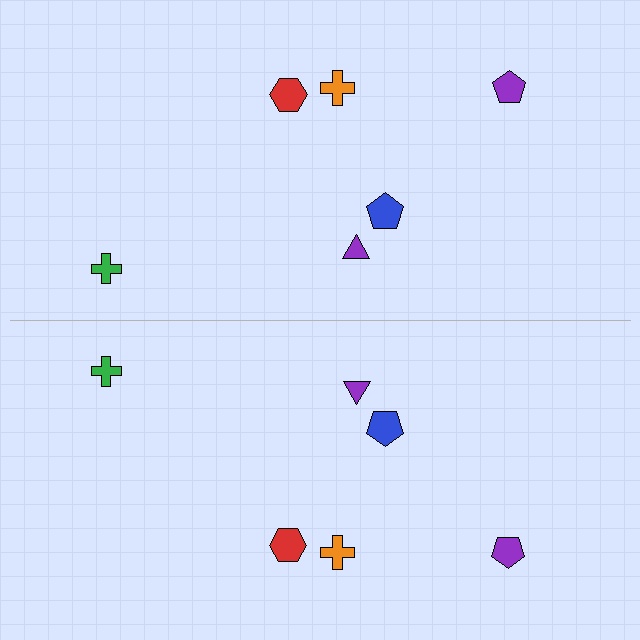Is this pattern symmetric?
Yes, this pattern has bilateral (reflection) symmetry.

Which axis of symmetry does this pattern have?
The pattern has a horizontal axis of symmetry running through the center of the image.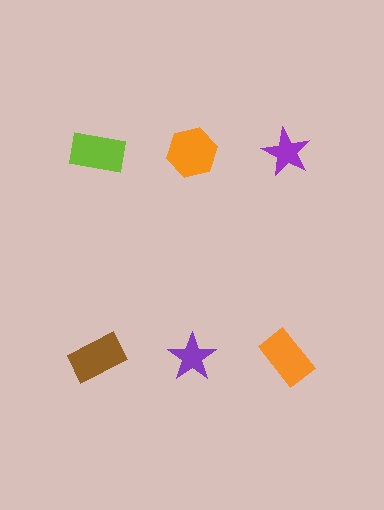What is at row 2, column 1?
A brown rectangle.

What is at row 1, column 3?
A purple star.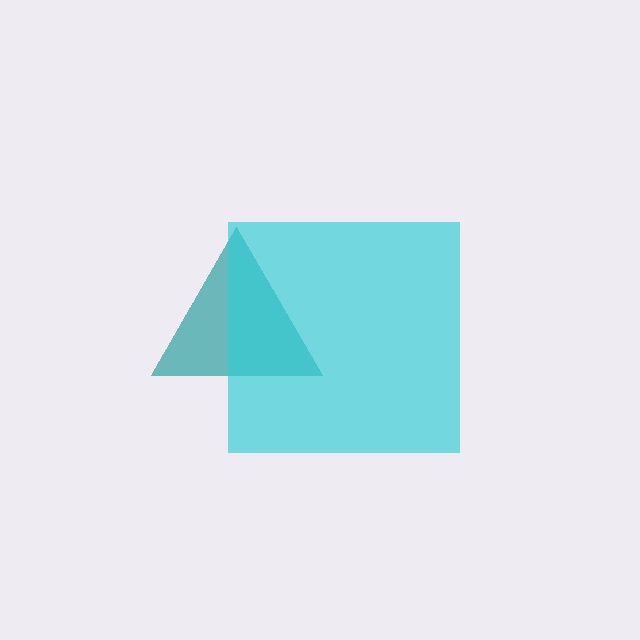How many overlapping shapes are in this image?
There are 2 overlapping shapes in the image.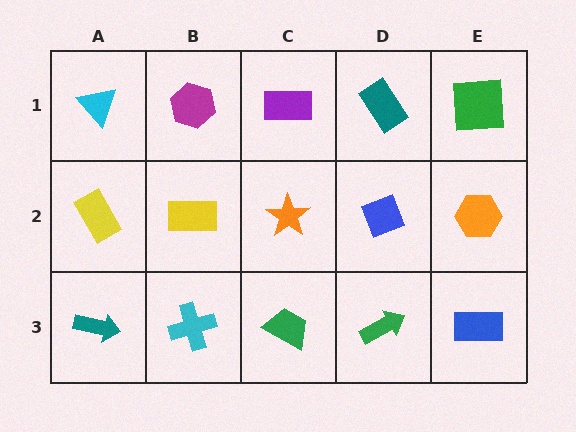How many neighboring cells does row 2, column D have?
4.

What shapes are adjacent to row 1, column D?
A blue diamond (row 2, column D), a purple rectangle (row 1, column C), a green square (row 1, column E).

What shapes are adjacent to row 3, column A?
A yellow rectangle (row 2, column A), a cyan cross (row 3, column B).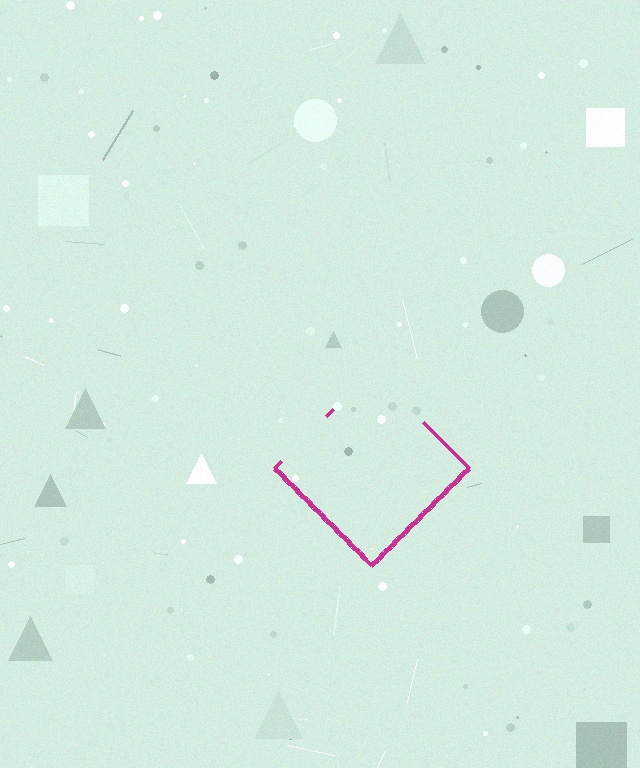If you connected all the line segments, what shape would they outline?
They would outline a diamond.